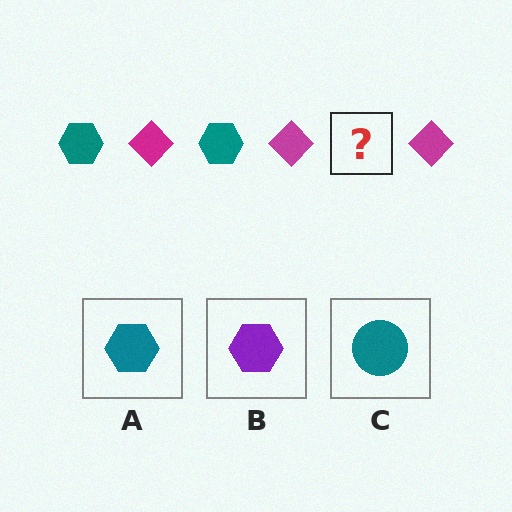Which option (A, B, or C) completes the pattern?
A.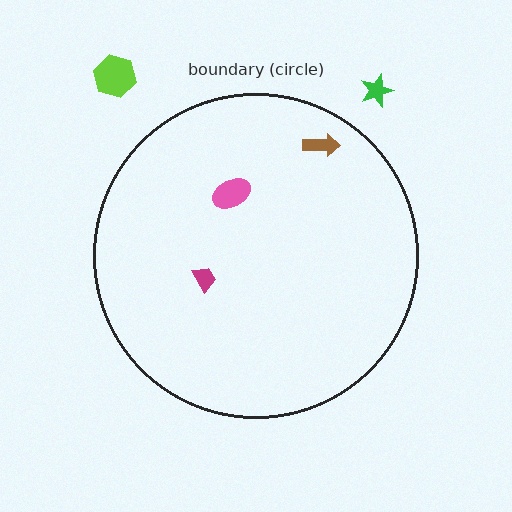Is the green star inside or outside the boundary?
Outside.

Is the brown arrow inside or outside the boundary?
Inside.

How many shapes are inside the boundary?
3 inside, 2 outside.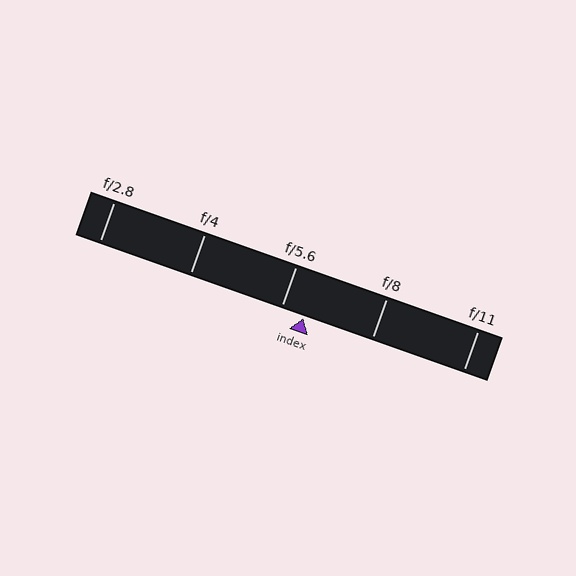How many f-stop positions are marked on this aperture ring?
There are 5 f-stop positions marked.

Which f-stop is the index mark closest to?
The index mark is closest to f/5.6.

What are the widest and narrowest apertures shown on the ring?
The widest aperture shown is f/2.8 and the narrowest is f/11.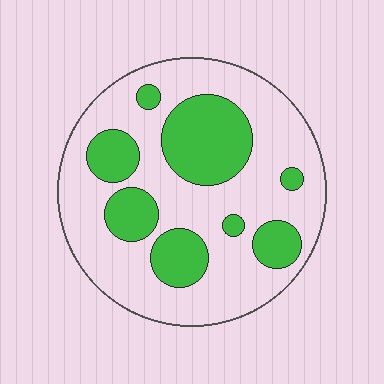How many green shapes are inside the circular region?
8.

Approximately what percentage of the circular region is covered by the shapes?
Approximately 30%.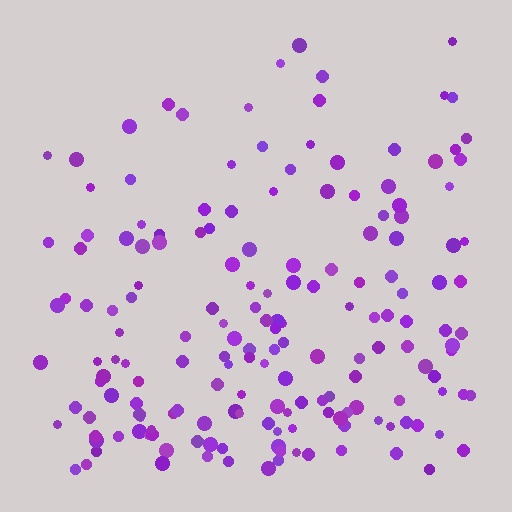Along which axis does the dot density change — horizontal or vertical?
Vertical.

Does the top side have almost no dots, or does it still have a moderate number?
Still a moderate number, just noticeably fewer than the bottom.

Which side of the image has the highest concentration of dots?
The bottom.